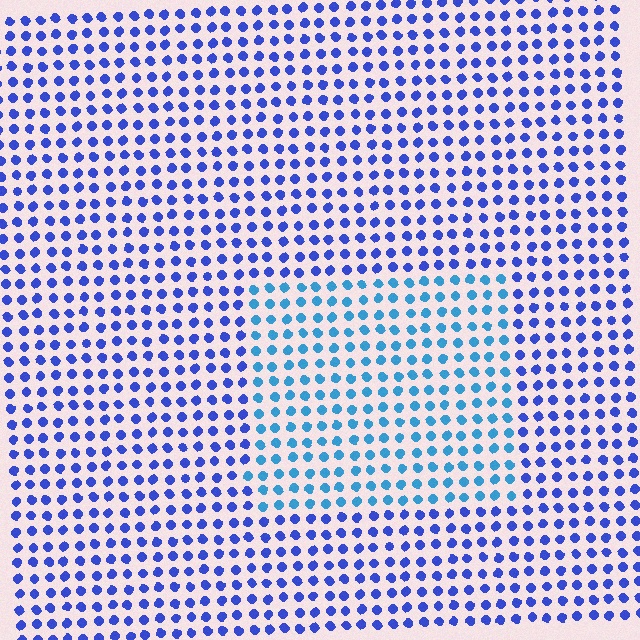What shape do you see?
I see a rectangle.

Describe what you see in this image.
The image is filled with small blue elements in a uniform arrangement. A rectangle-shaped region is visible where the elements are tinted to a slightly different hue, forming a subtle color boundary.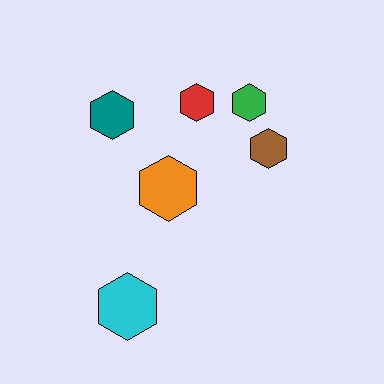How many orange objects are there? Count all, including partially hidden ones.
There is 1 orange object.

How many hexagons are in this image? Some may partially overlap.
There are 6 hexagons.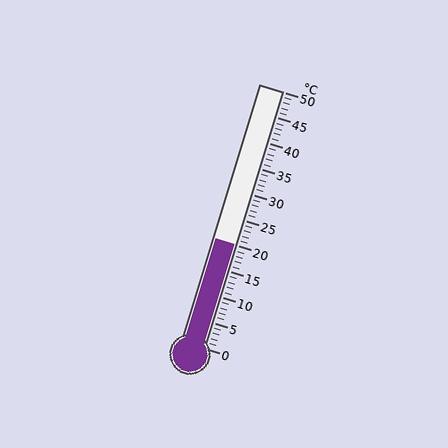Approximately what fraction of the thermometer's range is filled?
The thermometer is filled to approximately 40% of its range.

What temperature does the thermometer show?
The thermometer shows approximately 20°C.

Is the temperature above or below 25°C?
The temperature is below 25°C.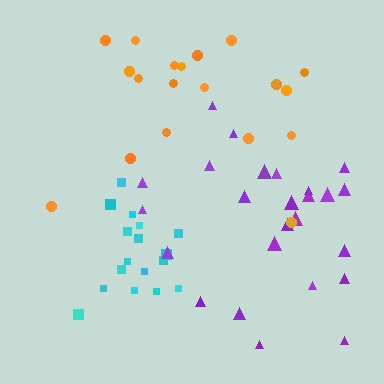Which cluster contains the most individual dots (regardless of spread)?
Purple (25).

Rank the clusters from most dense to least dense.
cyan, purple, orange.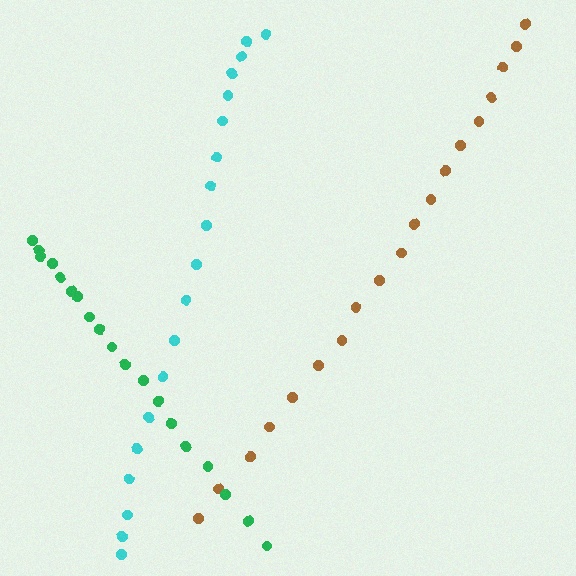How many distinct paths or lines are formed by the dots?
There are 3 distinct paths.